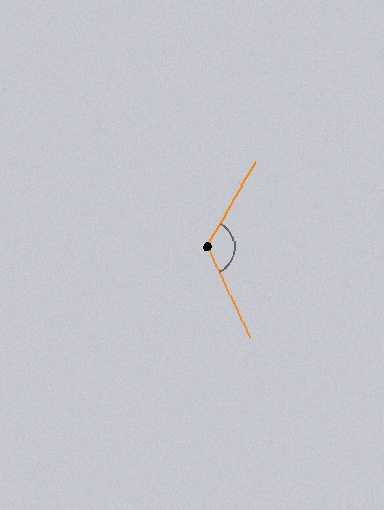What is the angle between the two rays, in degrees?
Approximately 126 degrees.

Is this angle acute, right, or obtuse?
It is obtuse.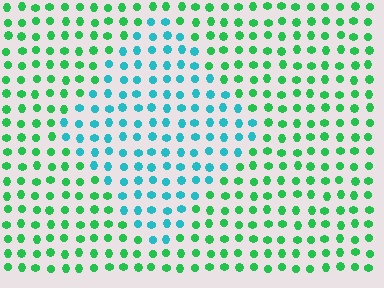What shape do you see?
I see a diamond.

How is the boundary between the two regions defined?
The boundary is defined purely by a slight shift in hue (about 48 degrees). Spacing, size, and orientation are identical on both sides.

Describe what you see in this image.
The image is filled with small green elements in a uniform arrangement. A diamond-shaped region is visible where the elements are tinted to a slightly different hue, forming a subtle color boundary.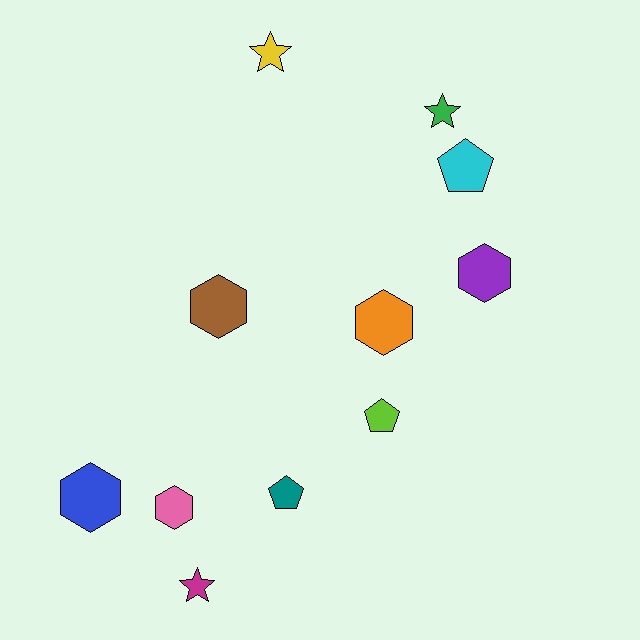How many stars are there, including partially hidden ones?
There are 3 stars.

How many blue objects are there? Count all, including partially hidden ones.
There is 1 blue object.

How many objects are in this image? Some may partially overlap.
There are 11 objects.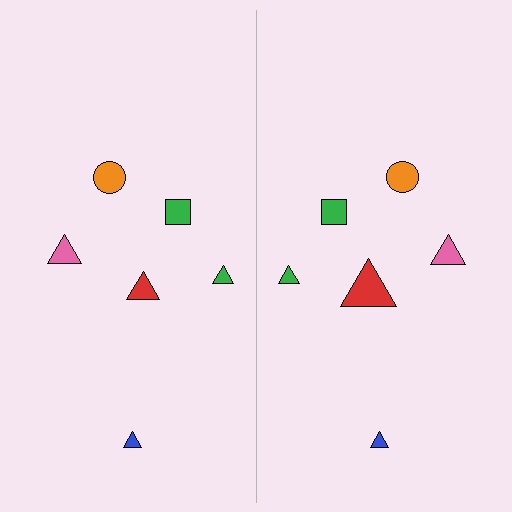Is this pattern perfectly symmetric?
No, the pattern is not perfectly symmetric. The red triangle on the right side has a different size than its mirror counterpart.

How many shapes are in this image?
There are 12 shapes in this image.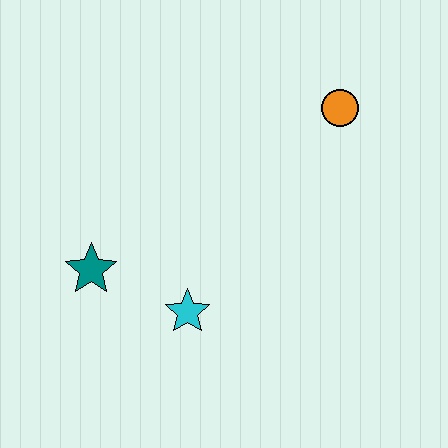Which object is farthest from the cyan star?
The orange circle is farthest from the cyan star.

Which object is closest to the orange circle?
The cyan star is closest to the orange circle.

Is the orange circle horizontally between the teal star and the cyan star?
No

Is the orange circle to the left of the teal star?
No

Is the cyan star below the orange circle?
Yes